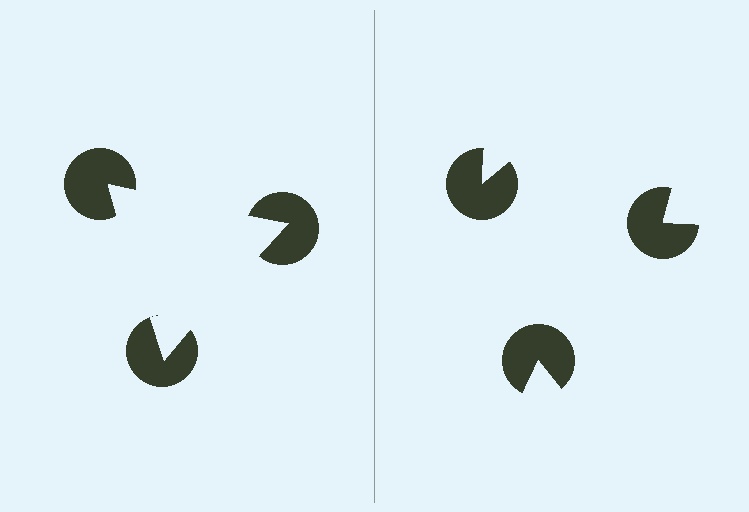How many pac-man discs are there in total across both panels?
6 — 3 on each side.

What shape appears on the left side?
An illusory triangle.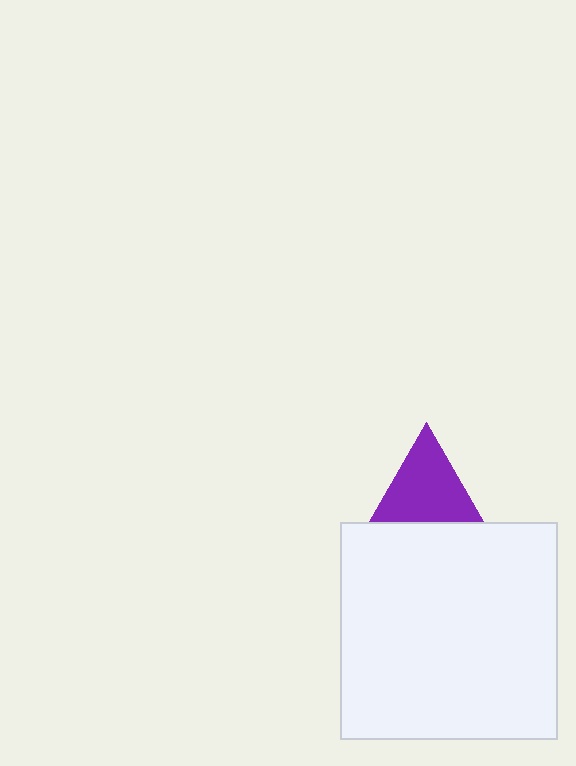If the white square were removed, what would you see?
You would see the complete purple triangle.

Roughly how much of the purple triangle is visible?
Most of it is visible (roughly 67%).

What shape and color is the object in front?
The object in front is a white square.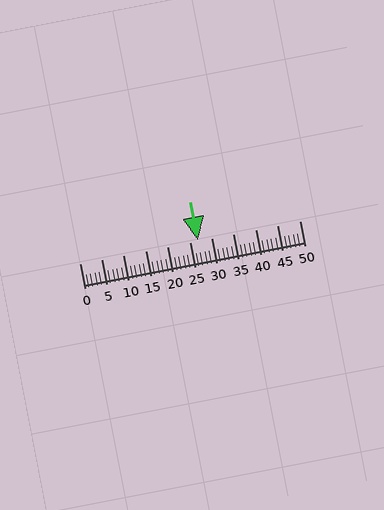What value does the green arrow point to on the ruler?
The green arrow points to approximately 27.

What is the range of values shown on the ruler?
The ruler shows values from 0 to 50.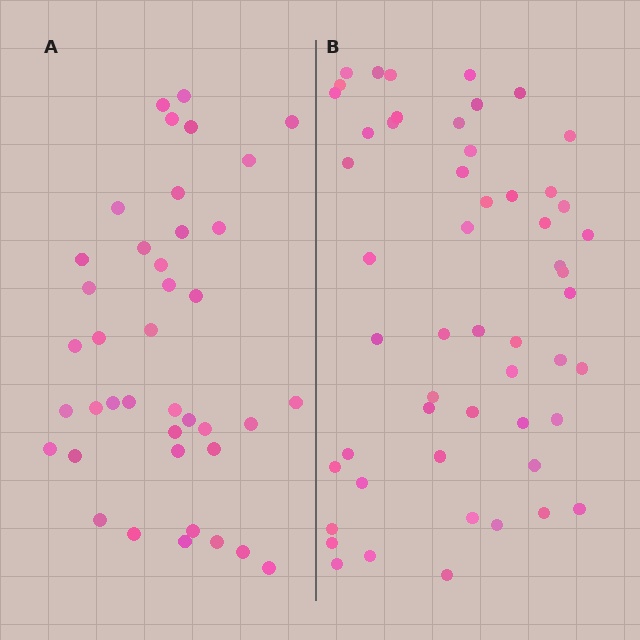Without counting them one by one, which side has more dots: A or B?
Region B (the right region) has more dots.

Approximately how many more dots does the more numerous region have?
Region B has approximately 15 more dots than region A.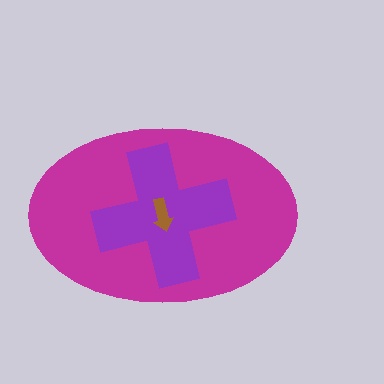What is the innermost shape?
The brown arrow.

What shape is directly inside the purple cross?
The brown arrow.